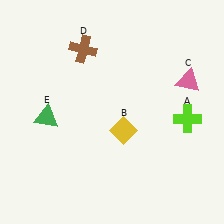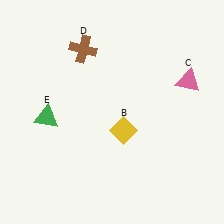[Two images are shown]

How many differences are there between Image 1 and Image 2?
There is 1 difference between the two images.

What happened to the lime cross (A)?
The lime cross (A) was removed in Image 2. It was in the bottom-right area of Image 1.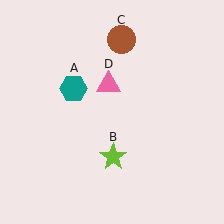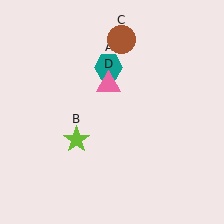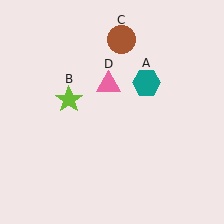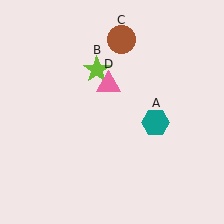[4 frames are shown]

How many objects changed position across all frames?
2 objects changed position: teal hexagon (object A), lime star (object B).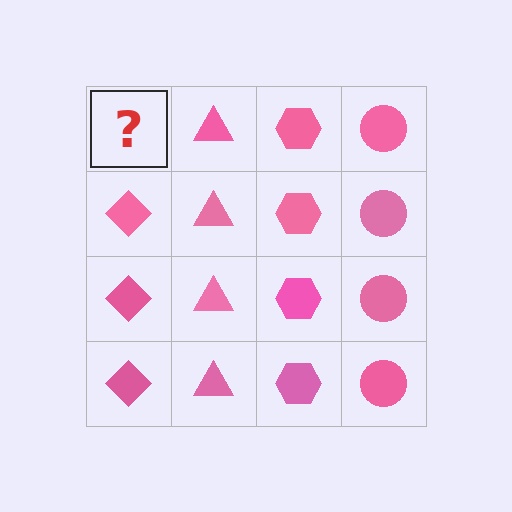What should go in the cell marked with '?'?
The missing cell should contain a pink diamond.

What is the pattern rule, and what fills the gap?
The rule is that each column has a consistent shape. The gap should be filled with a pink diamond.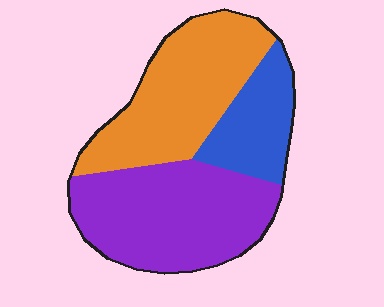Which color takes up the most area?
Purple, at roughly 45%.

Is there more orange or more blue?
Orange.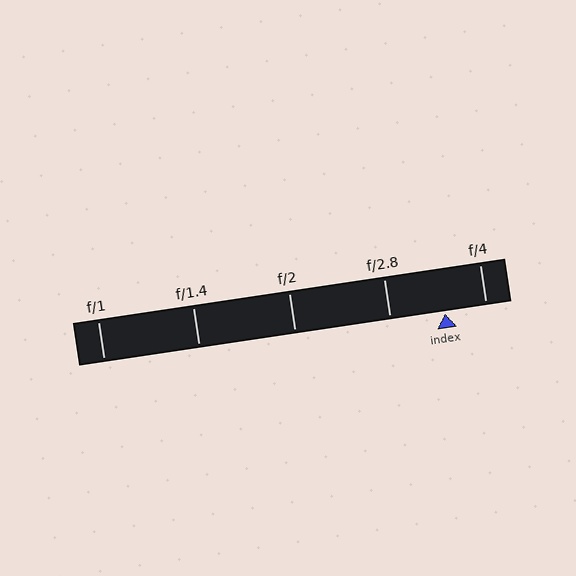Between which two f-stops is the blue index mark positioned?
The index mark is between f/2.8 and f/4.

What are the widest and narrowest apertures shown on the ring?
The widest aperture shown is f/1 and the narrowest is f/4.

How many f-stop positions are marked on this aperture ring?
There are 5 f-stop positions marked.